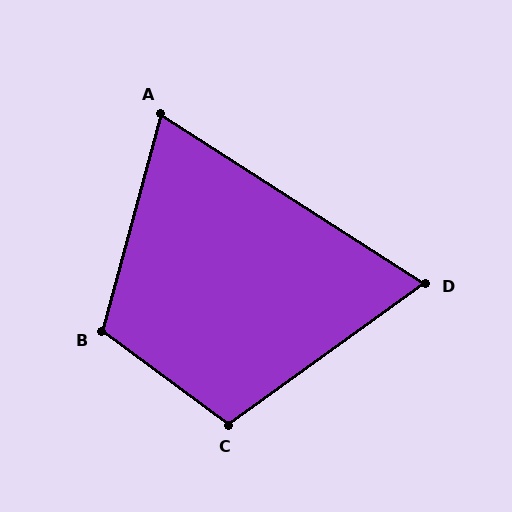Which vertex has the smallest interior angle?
D, at approximately 68 degrees.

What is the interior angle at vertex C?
Approximately 108 degrees (obtuse).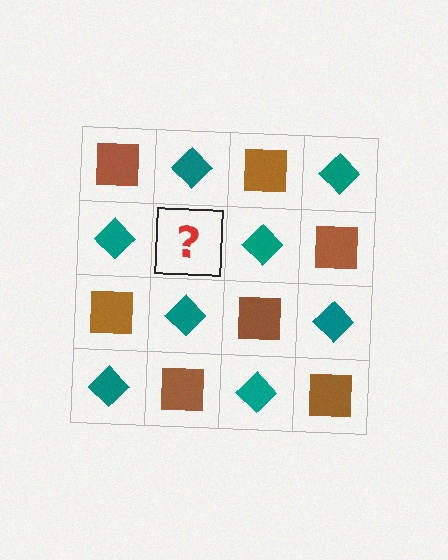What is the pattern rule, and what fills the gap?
The rule is that it alternates brown square and teal diamond in a checkerboard pattern. The gap should be filled with a brown square.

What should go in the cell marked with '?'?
The missing cell should contain a brown square.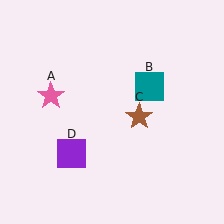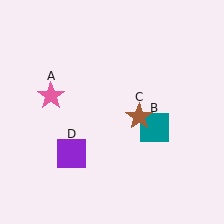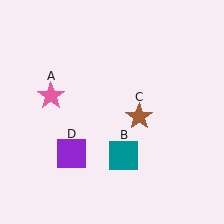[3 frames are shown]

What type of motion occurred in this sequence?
The teal square (object B) rotated clockwise around the center of the scene.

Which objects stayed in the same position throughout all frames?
Pink star (object A) and brown star (object C) and purple square (object D) remained stationary.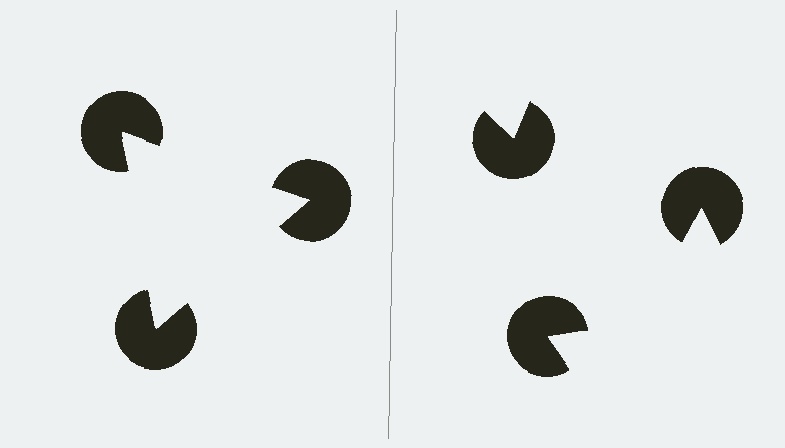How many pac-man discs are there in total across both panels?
6 — 3 on each side.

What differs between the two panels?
The pac-man discs are positioned identically on both sides; only the wedge orientations differ. On the left they align to a triangle; on the right they are misaligned.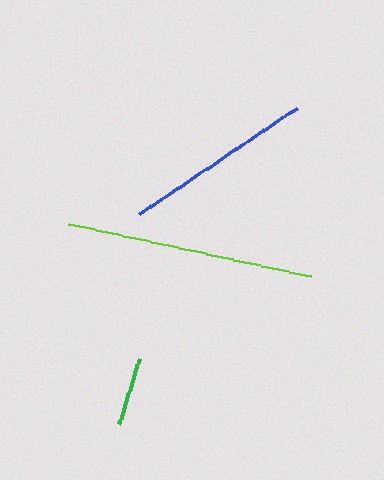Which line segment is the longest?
The lime line is the longest at approximately 247 pixels.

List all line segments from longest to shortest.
From longest to shortest: lime, blue, green.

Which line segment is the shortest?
The green line is the shortest at approximately 68 pixels.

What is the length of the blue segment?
The blue segment is approximately 190 pixels long.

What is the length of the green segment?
The green segment is approximately 68 pixels long.